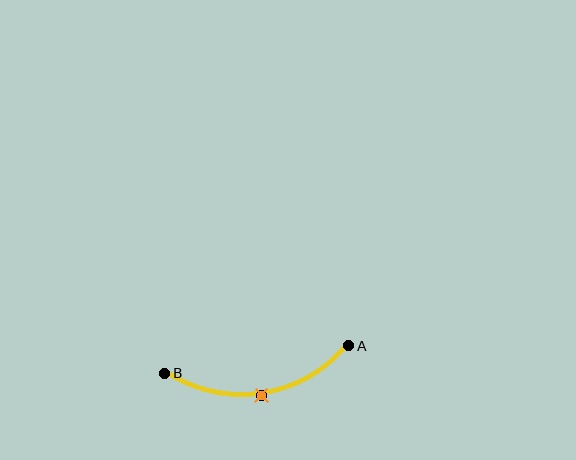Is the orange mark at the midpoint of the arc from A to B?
Yes. The orange mark lies on the arc at equal arc-length from both A and B — it is the arc midpoint.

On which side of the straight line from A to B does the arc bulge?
The arc bulges below the straight line connecting A and B.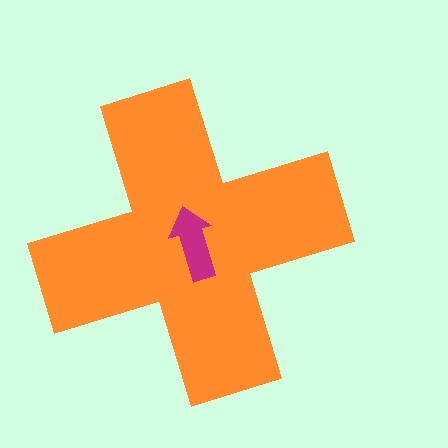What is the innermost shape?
The magenta arrow.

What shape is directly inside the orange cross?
The magenta arrow.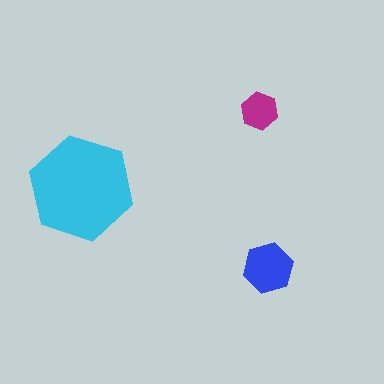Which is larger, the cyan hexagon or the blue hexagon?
The cyan one.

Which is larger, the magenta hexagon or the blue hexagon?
The blue one.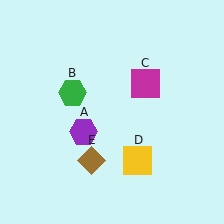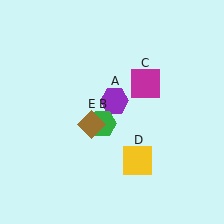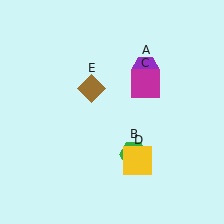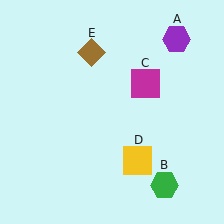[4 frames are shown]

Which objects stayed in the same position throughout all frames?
Magenta square (object C) and yellow square (object D) remained stationary.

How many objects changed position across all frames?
3 objects changed position: purple hexagon (object A), green hexagon (object B), brown diamond (object E).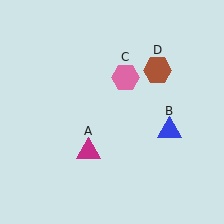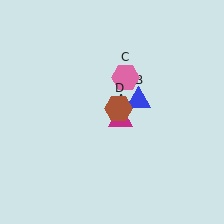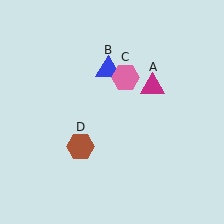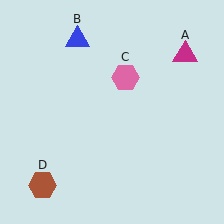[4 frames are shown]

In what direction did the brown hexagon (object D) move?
The brown hexagon (object D) moved down and to the left.